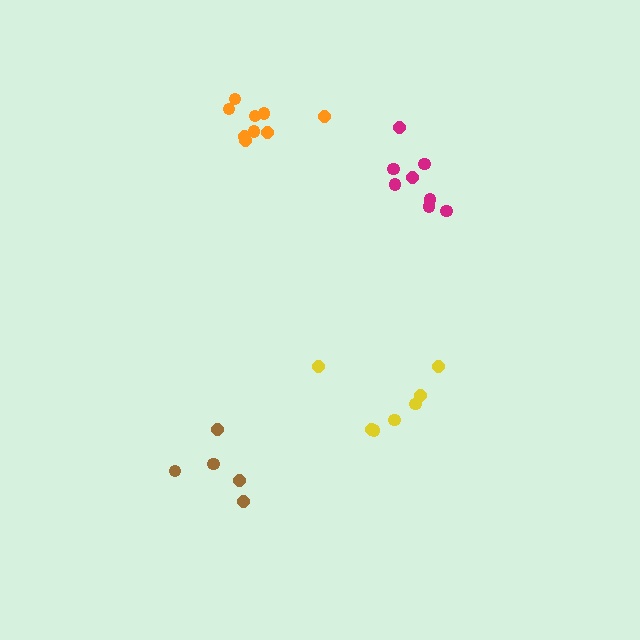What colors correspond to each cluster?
The clusters are colored: yellow, orange, brown, magenta.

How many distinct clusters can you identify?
There are 4 distinct clusters.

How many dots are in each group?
Group 1: 7 dots, Group 2: 9 dots, Group 3: 5 dots, Group 4: 8 dots (29 total).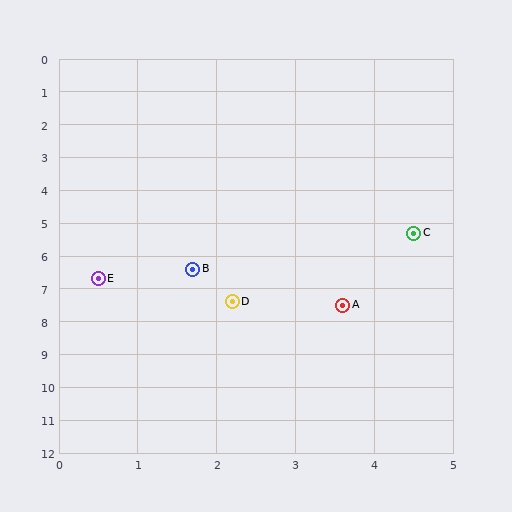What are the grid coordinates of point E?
Point E is at approximately (0.5, 6.7).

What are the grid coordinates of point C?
Point C is at approximately (4.5, 5.3).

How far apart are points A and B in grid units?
Points A and B are about 2.2 grid units apart.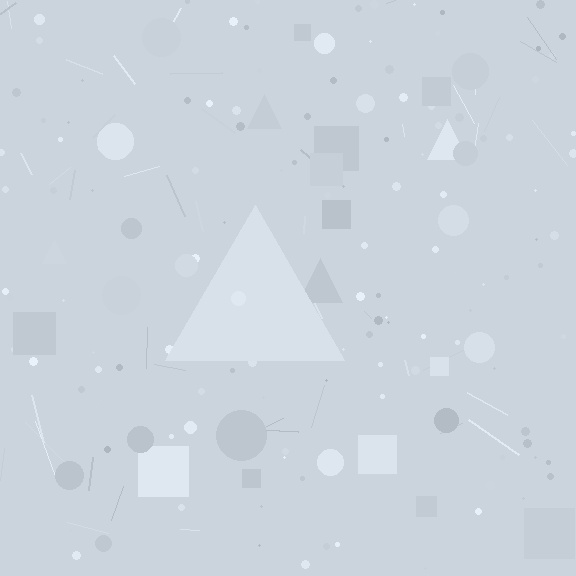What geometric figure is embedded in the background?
A triangle is embedded in the background.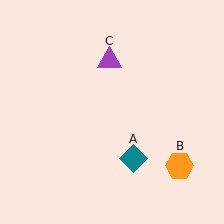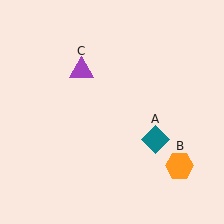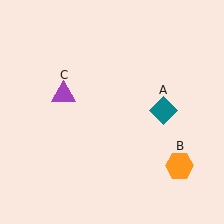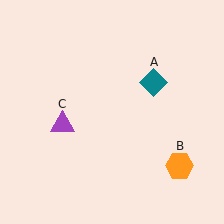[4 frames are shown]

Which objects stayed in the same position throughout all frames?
Orange hexagon (object B) remained stationary.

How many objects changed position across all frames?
2 objects changed position: teal diamond (object A), purple triangle (object C).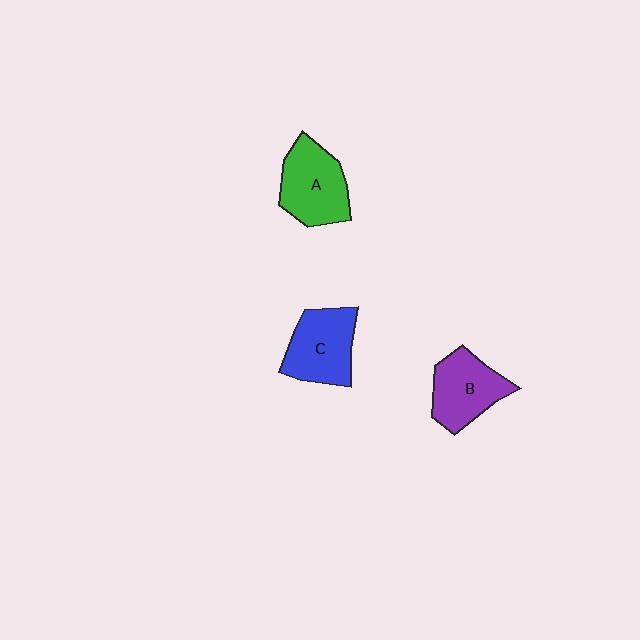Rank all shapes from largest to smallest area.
From largest to smallest: A (green), C (blue), B (purple).